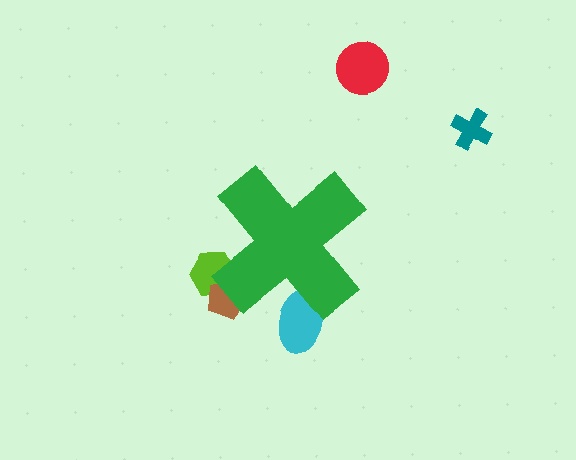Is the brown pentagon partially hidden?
Yes, the brown pentagon is partially hidden behind the green cross.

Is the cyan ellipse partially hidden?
Yes, the cyan ellipse is partially hidden behind the green cross.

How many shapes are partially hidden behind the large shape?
3 shapes are partially hidden.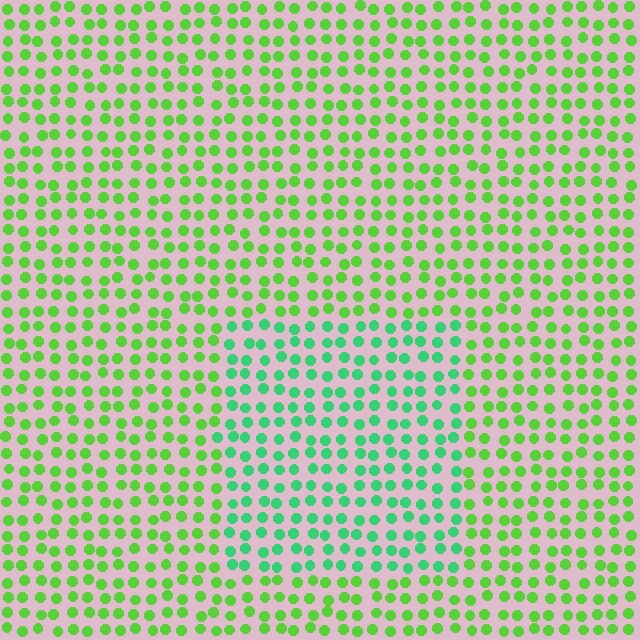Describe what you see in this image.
The image is filled with small lime elements in a uniform arrangement. A rectangle-shaped region is visible where the elements are tinted to a slightly different hue, forming a subtle color boundary.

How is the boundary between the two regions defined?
The boundary is defined purely by a slight shift in hue (about 38 degrees). Spacing, size, and orientation are identical on both sides.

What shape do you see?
I see a rectangle.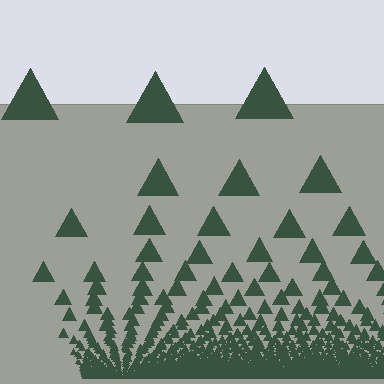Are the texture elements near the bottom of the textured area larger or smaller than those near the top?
Smaller. The gradient is inverted — elements near the bottom are smaller and denser.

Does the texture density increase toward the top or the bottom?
Density increases toward the bottom.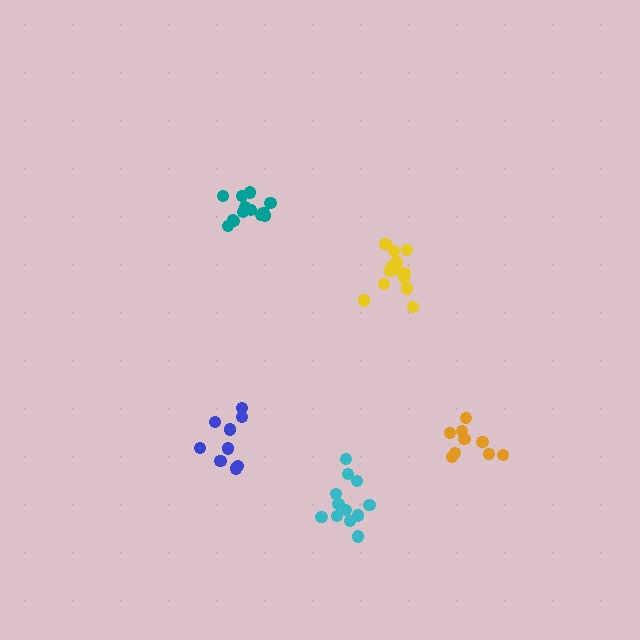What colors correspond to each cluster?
The clusters are colored: teal, cyan, yellow, blue, orange.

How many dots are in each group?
Group 1: 13 dots, Group 2: 12 dots, Group 3: 14 dots, Group 4: 9 dots, Group 5: 9 dots (57 total).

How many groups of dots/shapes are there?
There are 5 groups.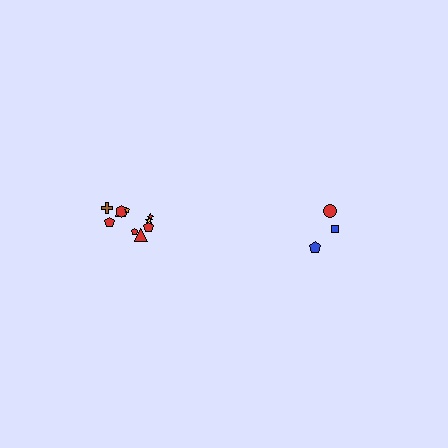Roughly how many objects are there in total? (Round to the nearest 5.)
Roughly 15 objects in total.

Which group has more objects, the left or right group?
The left group.